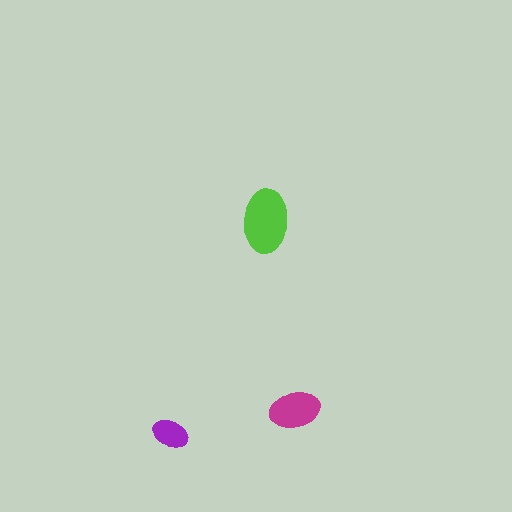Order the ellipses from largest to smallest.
the lime one, the magenta one, the purple one.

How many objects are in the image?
There are 3 objects in the image.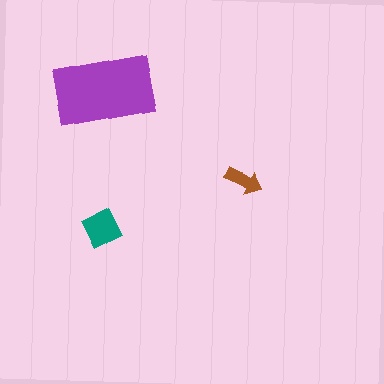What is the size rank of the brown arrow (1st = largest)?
3rd.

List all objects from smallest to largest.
The brown arrow, the teal diamond, the purple rectangle.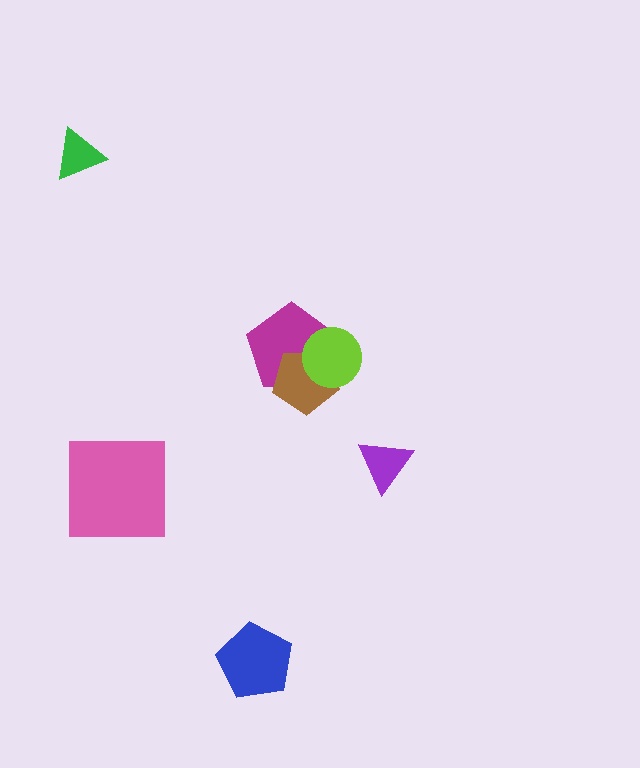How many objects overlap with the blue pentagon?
0 objects overlap with the blue pentagon.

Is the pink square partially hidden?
No, no other shape covers it.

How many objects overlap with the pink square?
0 objects overlap with the pink square.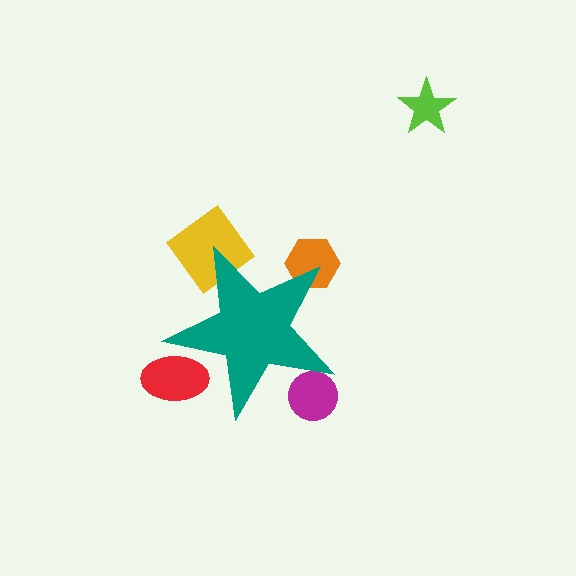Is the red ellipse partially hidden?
Yes, the red ellipse is partially hidden behind the teal star.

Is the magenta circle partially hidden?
Yes, the magenta circle is partially hidden behind the teal star.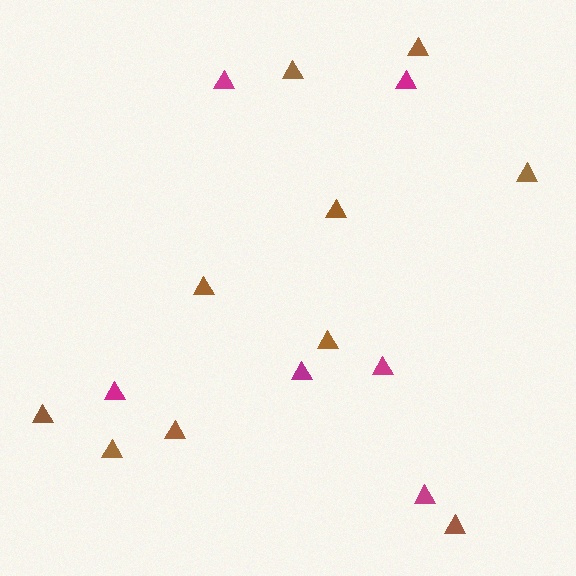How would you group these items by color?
There are 2 groups: one group of magenta triangles (6) and one group of brown triangles (10).